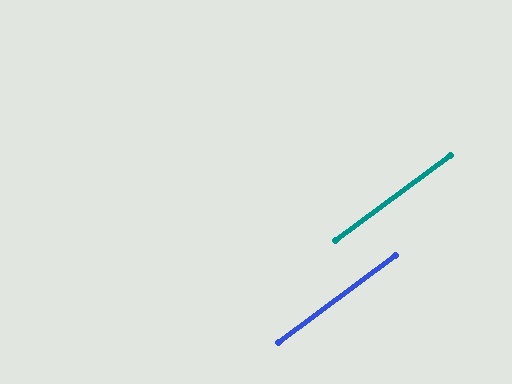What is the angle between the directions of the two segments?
Approximately 0 degrees.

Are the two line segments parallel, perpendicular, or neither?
Parallel — their directions differ by only 0.1°.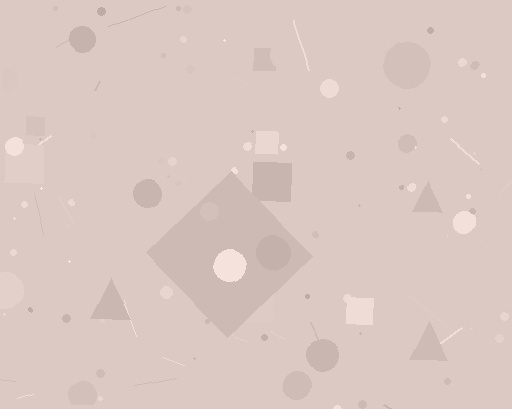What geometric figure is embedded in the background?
A diamond is embedded in the background.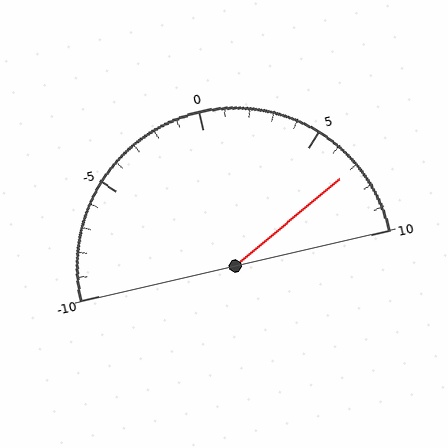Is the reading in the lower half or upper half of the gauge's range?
The reading is in the upper half of the range (-10 to 10).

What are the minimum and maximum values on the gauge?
The gauge ranges from -10 to 10.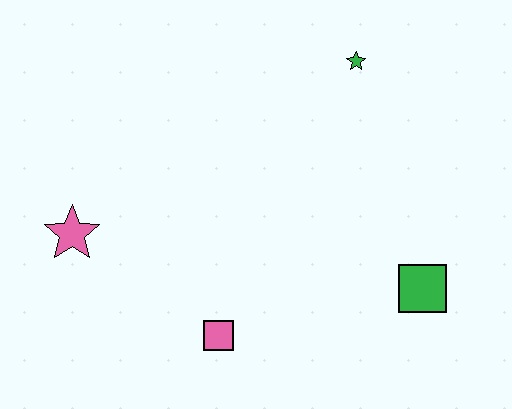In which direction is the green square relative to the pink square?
The green square is to the right of the pink square.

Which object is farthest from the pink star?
The green square is farthest from the pink star.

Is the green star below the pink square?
No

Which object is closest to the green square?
The pink square is closest to the green square.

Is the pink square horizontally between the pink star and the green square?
Yes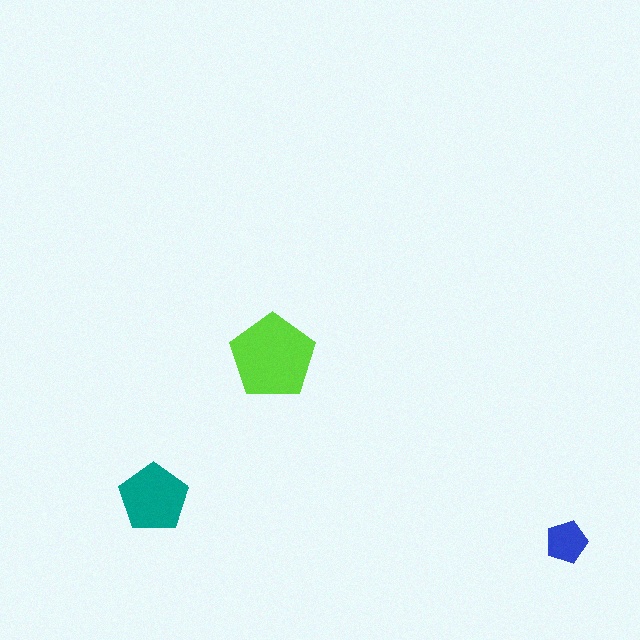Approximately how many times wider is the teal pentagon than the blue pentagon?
About 1.5 times wider.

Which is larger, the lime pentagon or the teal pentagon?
The lime one.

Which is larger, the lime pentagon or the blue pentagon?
The lime one.